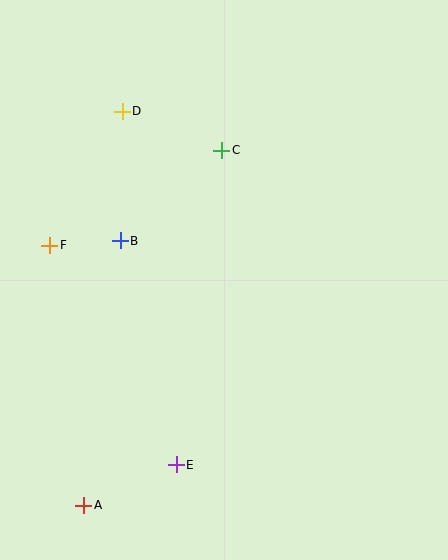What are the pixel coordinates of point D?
Point D is at (122, 111).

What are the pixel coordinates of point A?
Point A is at (84, 505).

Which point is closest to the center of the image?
Point B at (120, 241) is closest to the center.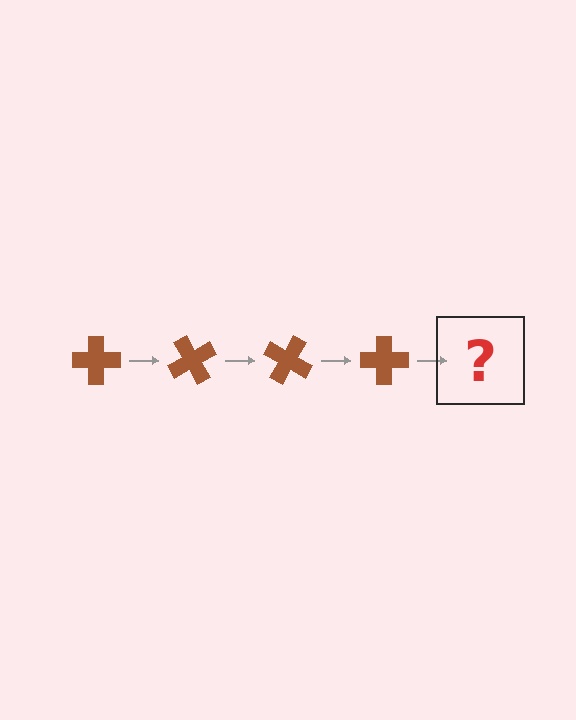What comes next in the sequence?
The next element should be a brown cross rotated 240 degrees.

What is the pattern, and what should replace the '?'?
The pattern is that the cross rotates 60 degrees each step. The '?' should be a brown cross rotated 240 degrees.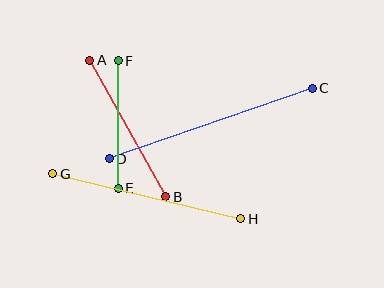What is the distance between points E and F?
The distance is approximately 128 pixels.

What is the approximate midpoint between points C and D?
The midpoint is at approximately (211, 124) pixels.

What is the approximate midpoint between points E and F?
The midpoint is at approximately (118, 125) pixels.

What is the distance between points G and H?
The distance is approximately 193 pixels.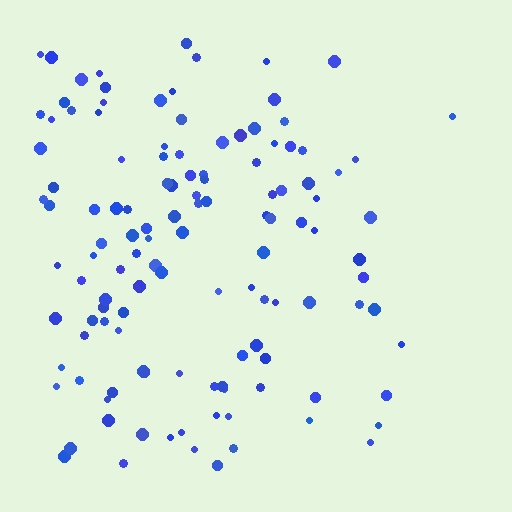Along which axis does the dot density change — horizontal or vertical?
Horizontal.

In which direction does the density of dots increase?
From right to left, with the left side densest.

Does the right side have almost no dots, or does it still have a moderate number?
Still a moderate number, just noticeably fewer than the left.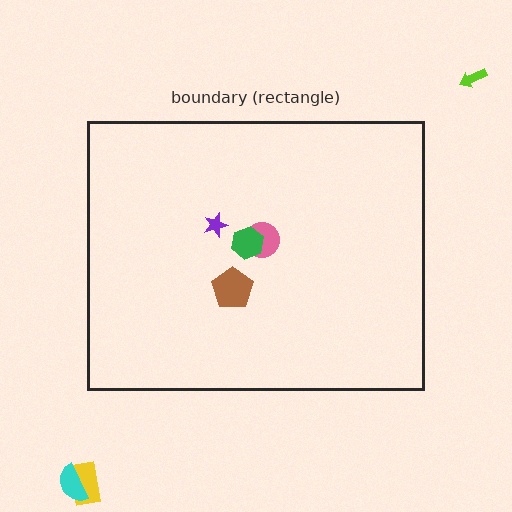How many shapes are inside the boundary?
4 inside, 3 outside.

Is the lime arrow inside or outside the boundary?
Outside.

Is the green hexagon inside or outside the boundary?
Inside.